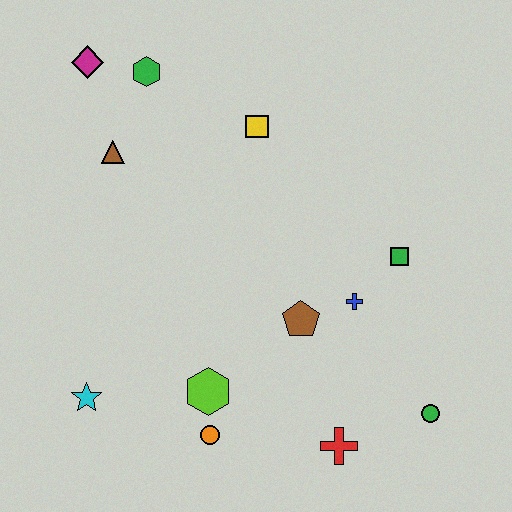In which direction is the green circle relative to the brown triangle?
The green circle is to the right of the brown triangle.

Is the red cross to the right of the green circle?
No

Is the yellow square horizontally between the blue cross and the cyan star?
Yes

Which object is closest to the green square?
The blue cross is closest to the green square.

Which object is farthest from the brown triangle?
The green circle is farthest from the brown triangle.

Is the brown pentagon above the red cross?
Yes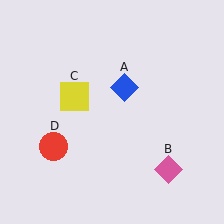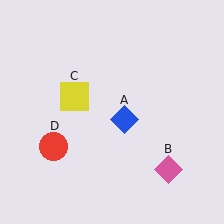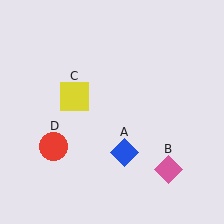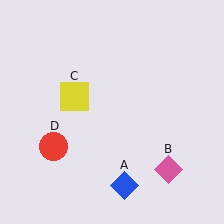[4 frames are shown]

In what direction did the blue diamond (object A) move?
The blue diamond (object A) moved down.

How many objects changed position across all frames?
1 object changed position: blue diamond (object A).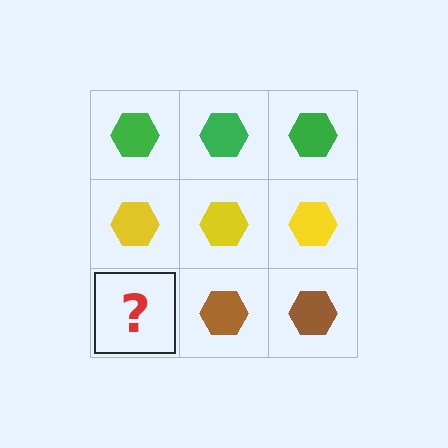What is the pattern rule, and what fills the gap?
The rule is that each row has a consistent color. The gap should be filled with a brown hexagon.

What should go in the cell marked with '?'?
The missing cell should contain a brown hexagon.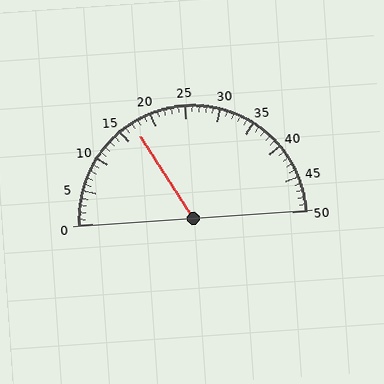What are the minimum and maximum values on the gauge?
The gauge ranges from 0 to 50.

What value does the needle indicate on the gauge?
The needle indicates approximately 17.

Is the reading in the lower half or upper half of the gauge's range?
The reading is in the lower half of the range (0 to 50).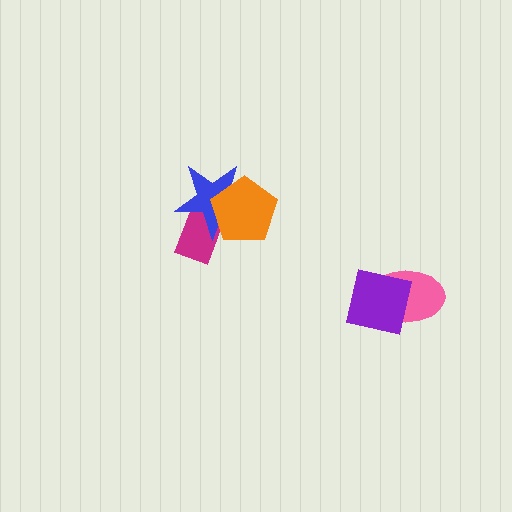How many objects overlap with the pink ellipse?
1 object overlaps with the pink ellipse.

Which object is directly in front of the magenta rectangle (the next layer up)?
The blue star is directly in front of the magenta rectangle.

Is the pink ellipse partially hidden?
Yes, it is partially covered by another shape.